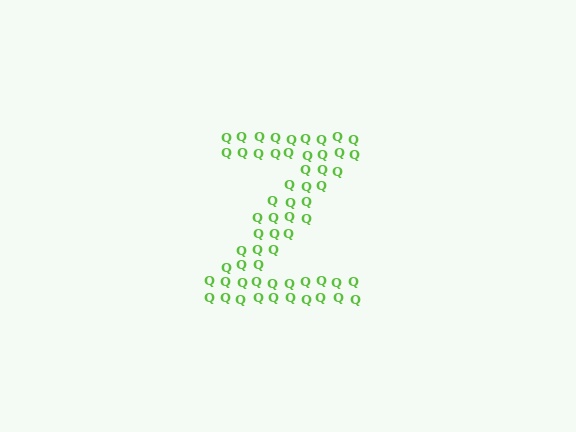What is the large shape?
The large shape is the letter Z.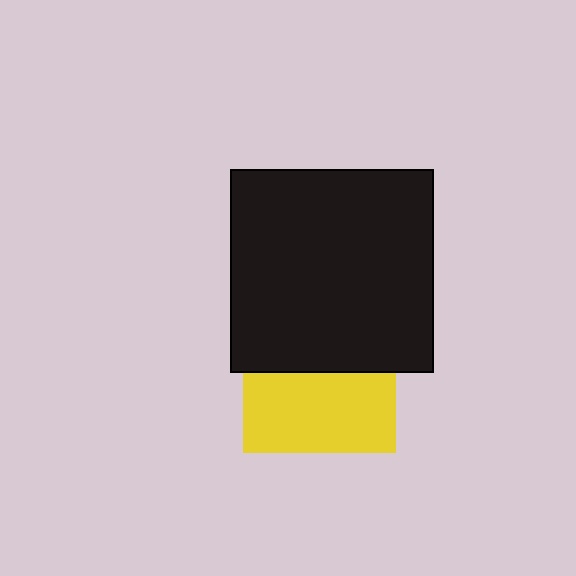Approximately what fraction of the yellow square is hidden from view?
Roughly 48% of the yellow square is hidden behind the black square.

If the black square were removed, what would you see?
You would see the complete yellow square.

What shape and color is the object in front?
The object in front is a black square.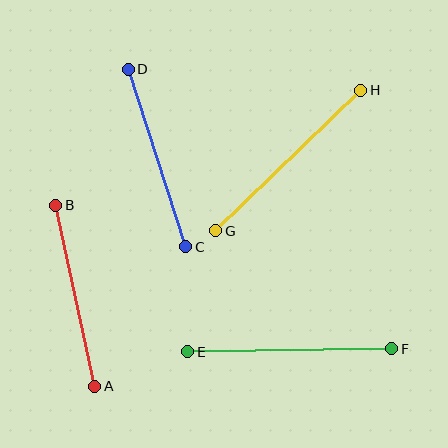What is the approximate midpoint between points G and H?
The midpoint is at approximately (288, 160) pixels.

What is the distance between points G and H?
The distance is approximately 201 pixels.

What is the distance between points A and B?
The distance is approximately 185 pixels.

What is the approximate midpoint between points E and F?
The midpoint is at approximately (290, 350) pixels.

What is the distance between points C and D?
The distance is approximately 187 pixels.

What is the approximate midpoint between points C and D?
The midpoint is at approximately (157, 158) pixels.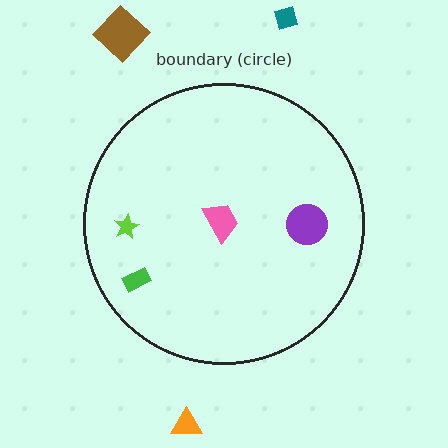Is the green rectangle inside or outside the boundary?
Inside.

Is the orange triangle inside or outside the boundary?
Outside.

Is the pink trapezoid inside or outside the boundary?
Inside.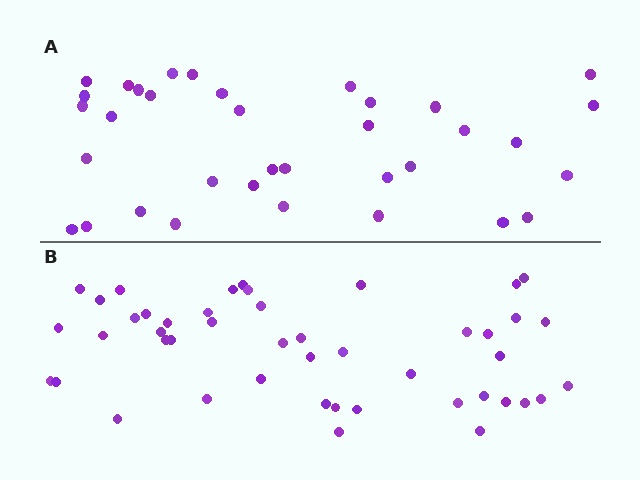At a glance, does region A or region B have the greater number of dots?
Region B (the bottom region) has more dots.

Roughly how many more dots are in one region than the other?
Region B has roughly 12 or so more dots than region A.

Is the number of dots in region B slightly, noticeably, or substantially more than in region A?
Region B has noticeably more, but not dramatically so. The ratio is roughly 1.3 to 1.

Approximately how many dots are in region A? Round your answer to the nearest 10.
About 40 dots. (The exact count is 35, which rounds to 40.)